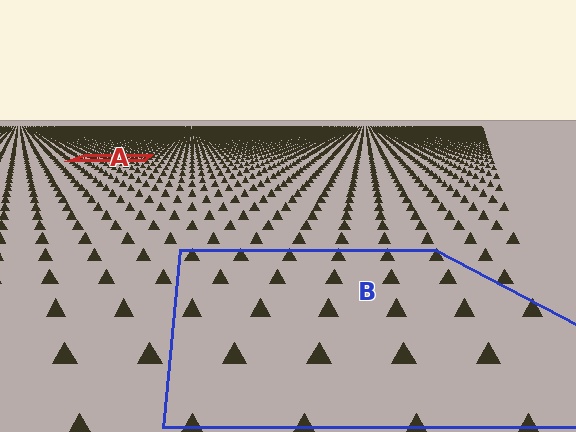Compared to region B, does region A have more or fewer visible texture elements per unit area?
Region A has more texture elements per unit area — they are packed more densely because it is farther away.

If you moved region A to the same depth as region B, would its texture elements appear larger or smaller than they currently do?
They would appear larger. At a closer depth, the same texture elements are projected at a bigger on-screen size.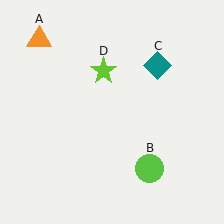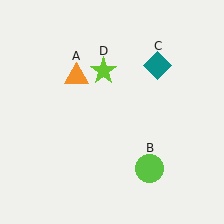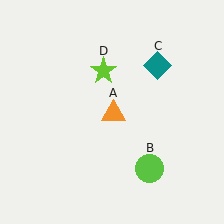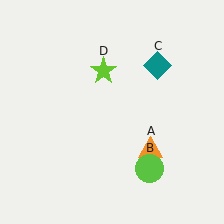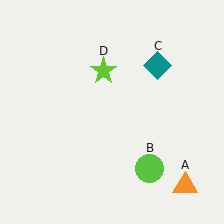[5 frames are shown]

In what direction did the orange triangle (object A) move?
The orange triangle (object A) moved down and to the right.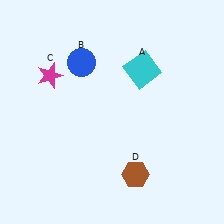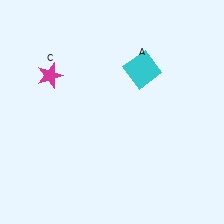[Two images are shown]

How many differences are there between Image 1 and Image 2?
There are 2 differences between the two images.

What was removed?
The brown hexagon (D), the blue circle (B) were removed in Image 2.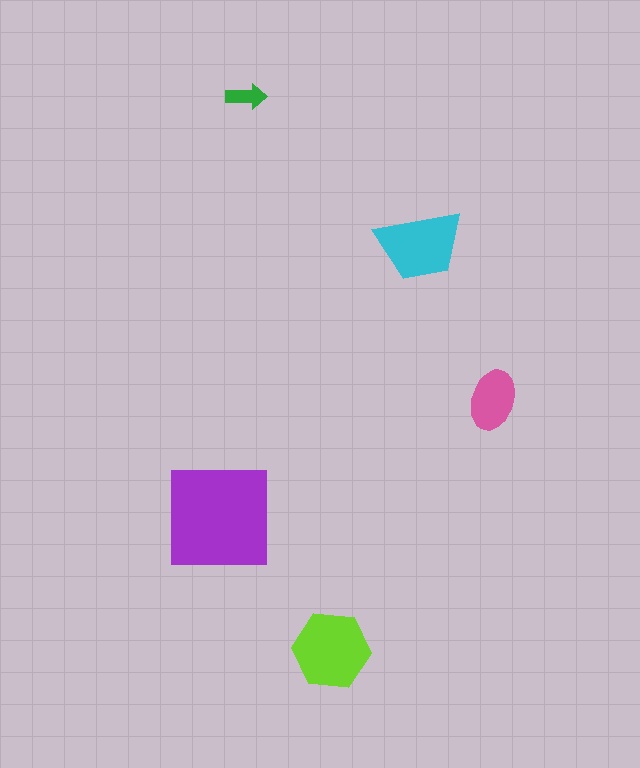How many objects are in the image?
There are 5 objects in the image.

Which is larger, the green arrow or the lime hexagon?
The lime hexagon.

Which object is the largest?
The purple square.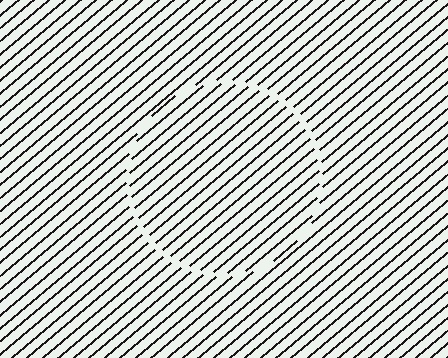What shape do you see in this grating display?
An illusory circle. The interior of the shape contains the same grating, shifted by half a period — the contour is defined by the phase discontinuity where line-ends from the inner and outer gratings abut.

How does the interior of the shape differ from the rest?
The interior of the shape contains the same grating, shifted by half a period — the contour is defined by the phase discontinuity where line-ends from the inner and outer gratings abut.